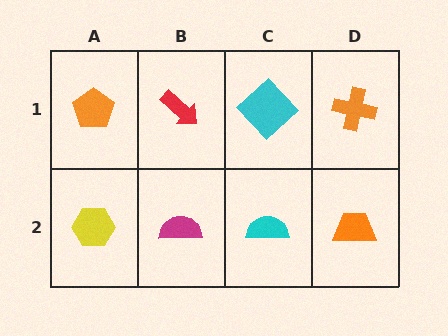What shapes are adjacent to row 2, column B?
A red arrow (row 1, column B), a yellow hexagon (row 2, column A), a cyan semicircle (row 2, column C).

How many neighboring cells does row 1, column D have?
2.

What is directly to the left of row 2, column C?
A magenta semicircle.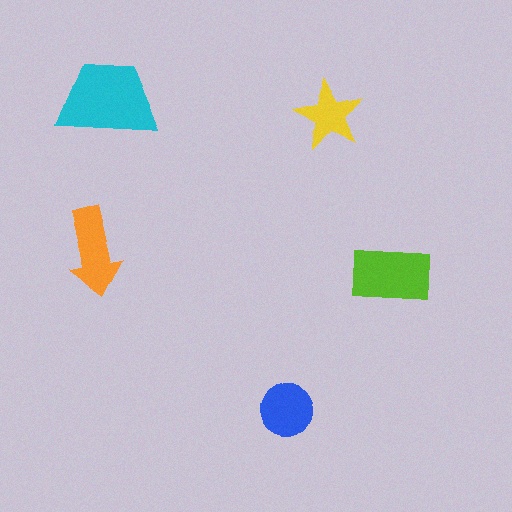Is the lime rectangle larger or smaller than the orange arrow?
Larger.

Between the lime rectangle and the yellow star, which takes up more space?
The lime rectangle.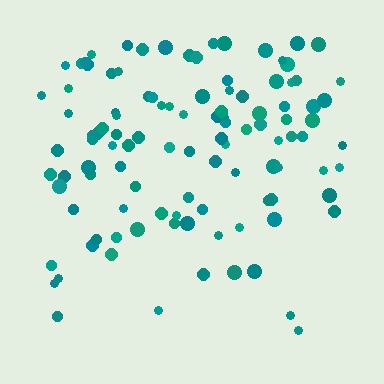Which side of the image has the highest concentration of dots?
The top.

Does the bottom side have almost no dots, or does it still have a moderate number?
Still a moderate number, just noticeably fewer than the top.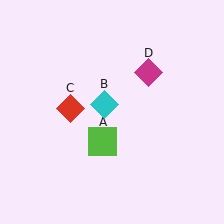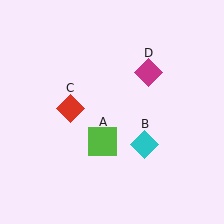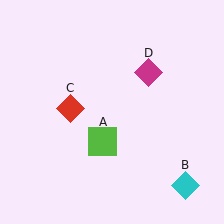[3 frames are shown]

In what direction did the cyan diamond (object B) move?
The cyan diamond (object B) moved down and to the right.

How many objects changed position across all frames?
1 object changed position: cyan diamond (object B).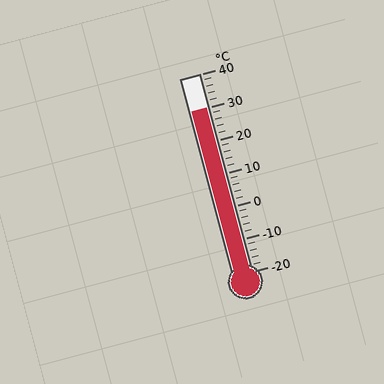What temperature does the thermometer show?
The thermometer shows approximately 30°C.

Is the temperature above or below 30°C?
The temperature is at 30°C.